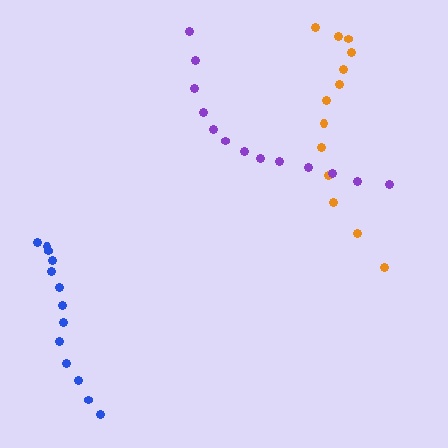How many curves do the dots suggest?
There are 3 distinct paths.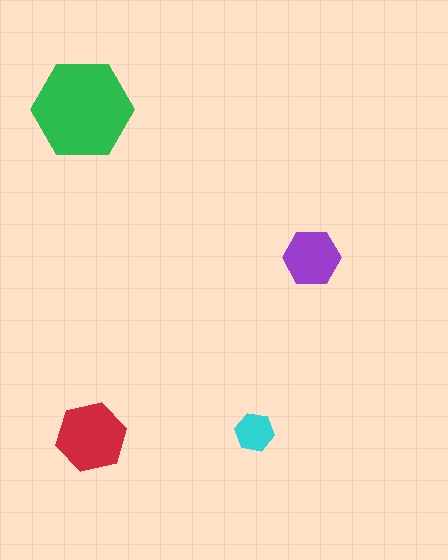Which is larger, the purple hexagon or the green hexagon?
The green one.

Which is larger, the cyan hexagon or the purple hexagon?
The purple one.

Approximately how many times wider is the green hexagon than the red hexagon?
About 1.5 times wider.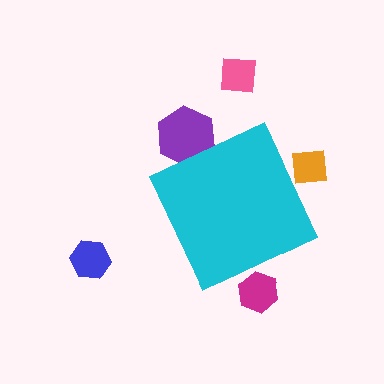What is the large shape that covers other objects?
A cyan diamond.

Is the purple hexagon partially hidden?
Yes, the purple hexagon is partially hidden behind the cyan diamond.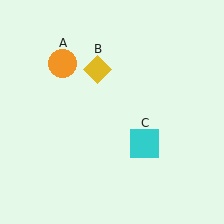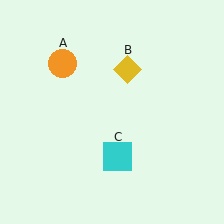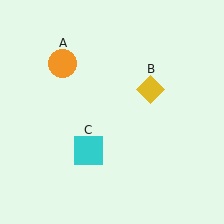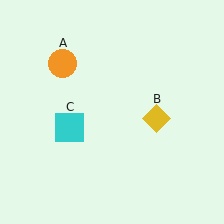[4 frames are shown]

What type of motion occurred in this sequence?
The yellow diamond (object B), cyan square (object C) rotated clockwise around the center of the scene.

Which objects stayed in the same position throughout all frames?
Orange circle (object A) remained stationary.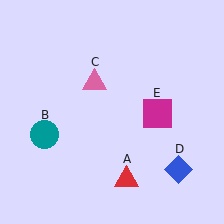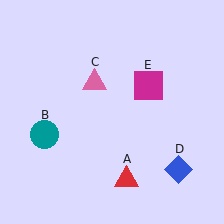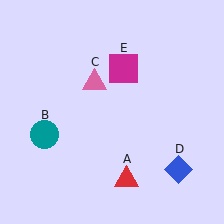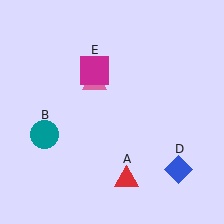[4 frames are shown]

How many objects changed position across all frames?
1 object changed position: magenta square (object E).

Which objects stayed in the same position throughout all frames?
Red triangle (object A) and teal circle (object B) and pink triangle (object C) and blue diamond (object D) remained stationary.